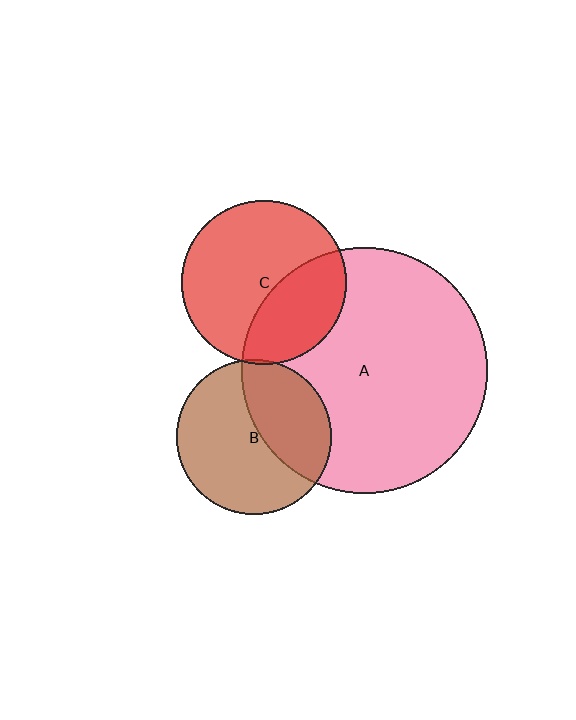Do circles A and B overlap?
Yes.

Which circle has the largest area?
Circle A (pink).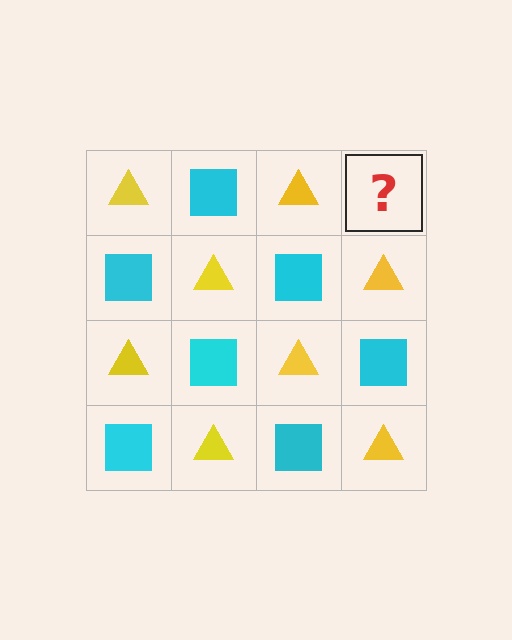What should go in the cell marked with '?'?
The missing cell should contain a cyan square.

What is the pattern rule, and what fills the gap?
The rule is that it alternates yellow triangle and cyan square in a checkerboard pattern. The gap should be filled with a cyan square.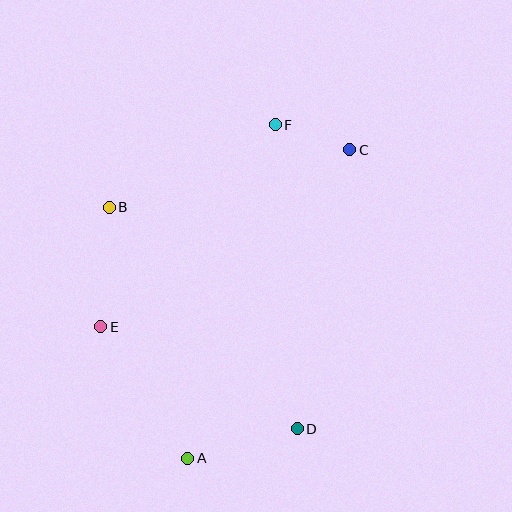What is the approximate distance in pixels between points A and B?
The distance between A and B is approximately 263 pixels.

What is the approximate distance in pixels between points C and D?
The distance between C and D is approximately 285 pixels.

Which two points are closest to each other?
Points C and F are closest to each other.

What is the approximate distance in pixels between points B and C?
The distance between B and C is approximately 247 pixels.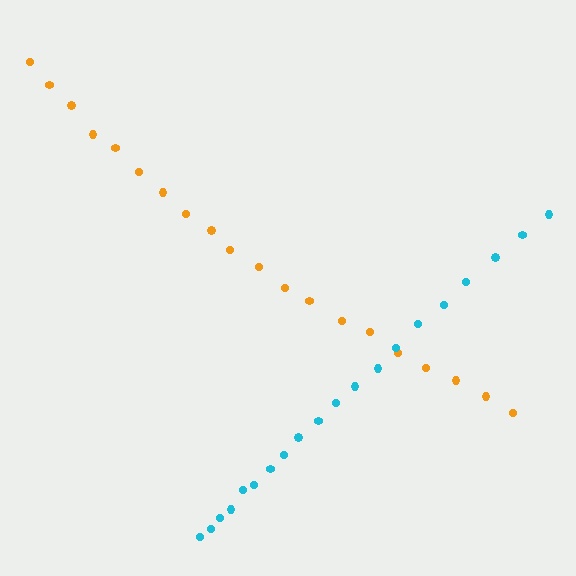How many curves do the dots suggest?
There are 2 distinct paths.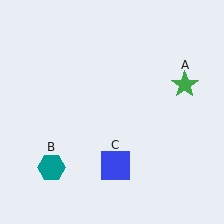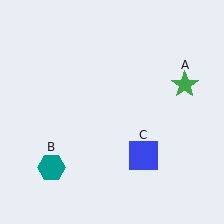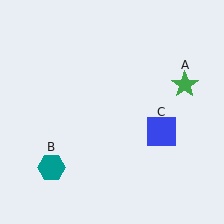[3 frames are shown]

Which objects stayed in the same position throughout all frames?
Green star (object A) and teal hexagon (object B) remained stationary.